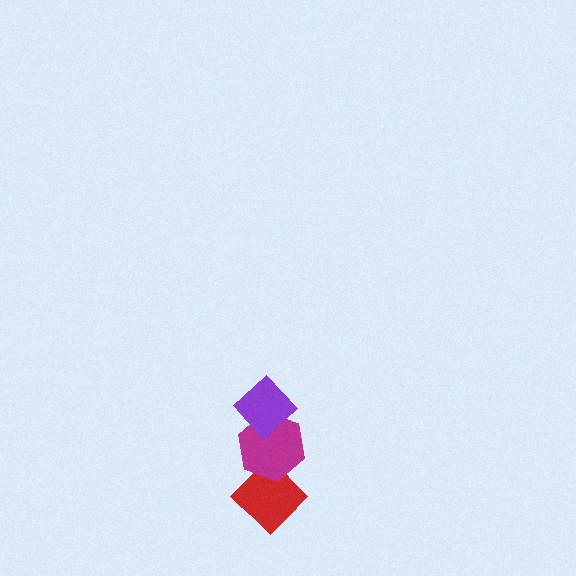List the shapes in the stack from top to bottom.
From top to bottom: the purple diamond, the magenta hexagon, the red diamond.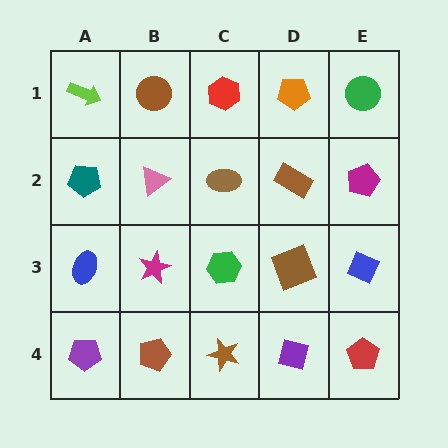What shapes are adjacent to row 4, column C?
A green hexagon (row 3, column C), a brown pentagon (row 4, column B), a purple square (row 4, column D).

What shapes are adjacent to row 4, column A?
A blue ellipse (row 3, column A), a brown pentagon (row 4, column B).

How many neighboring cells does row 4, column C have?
3.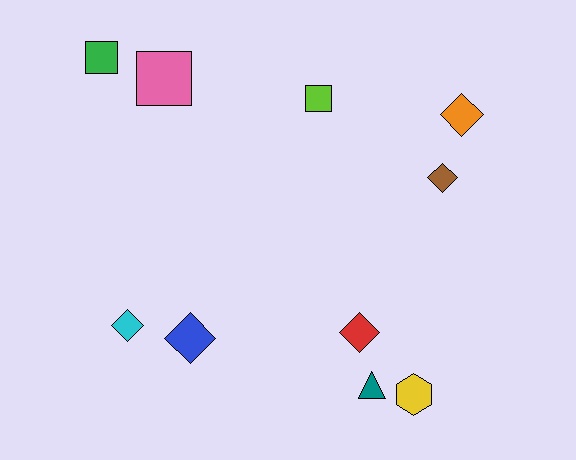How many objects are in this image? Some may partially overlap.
There are 10 objects.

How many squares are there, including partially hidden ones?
There are 3 squares.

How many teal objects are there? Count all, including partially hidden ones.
There is 1 teal object.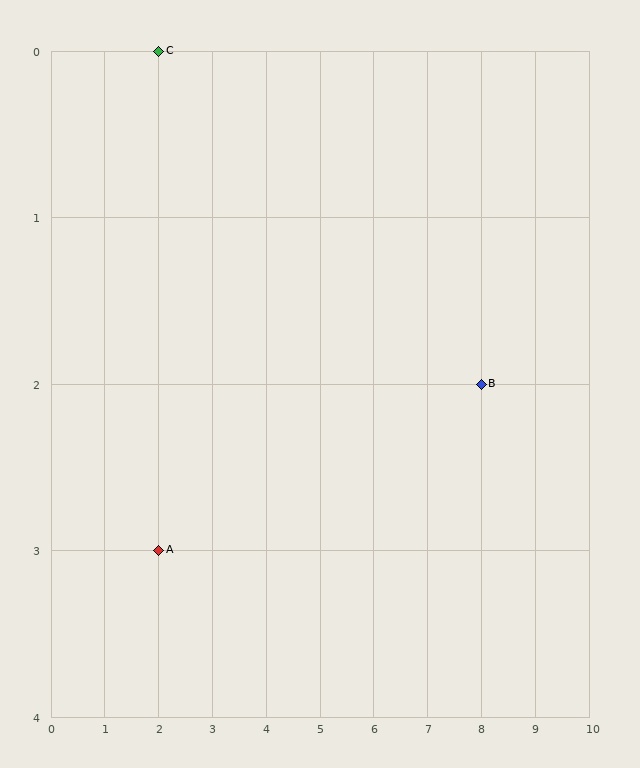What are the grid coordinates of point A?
Point A is at grid coordinates (2, 3).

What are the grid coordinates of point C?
Point C is at grid coordinates (2, 0).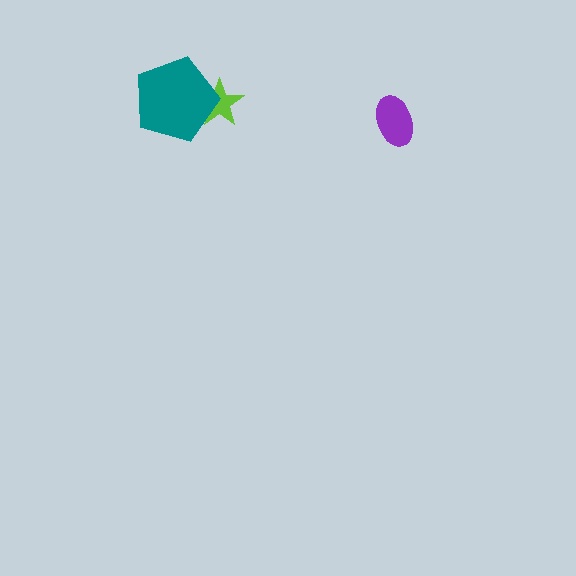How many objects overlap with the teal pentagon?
1 object overlaps with the teal pentagon.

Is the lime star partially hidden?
Yes, it is partially covered by another shape.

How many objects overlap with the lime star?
1 object overlaps with the lime star.